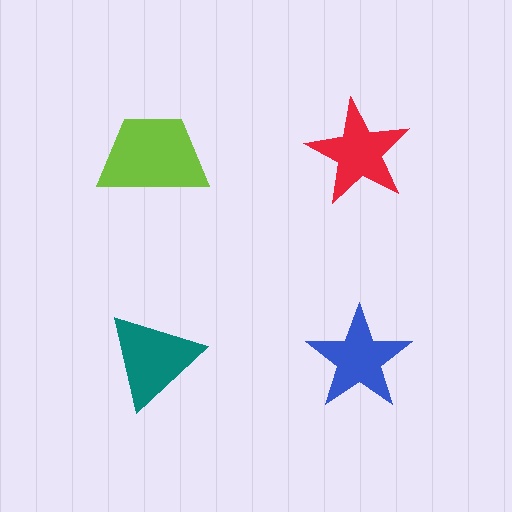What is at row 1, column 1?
A lime trapezoid.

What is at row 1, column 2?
A red star.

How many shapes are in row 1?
2 shapes.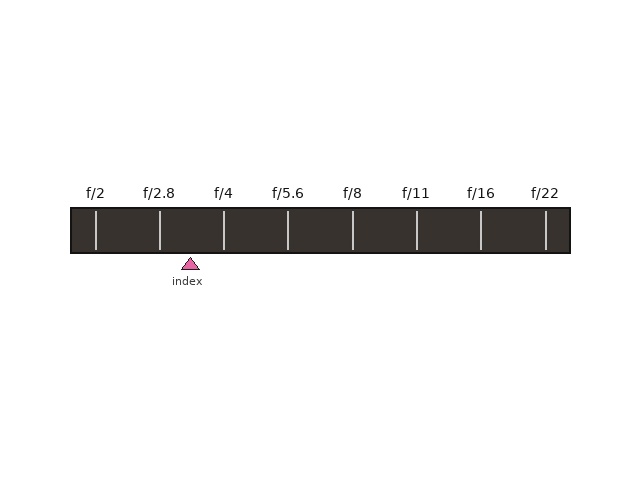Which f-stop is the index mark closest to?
The index mark is closest to f/2.8.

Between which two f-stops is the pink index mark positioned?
The index mark is between f/2.8 and f/4.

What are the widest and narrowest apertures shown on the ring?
The widest aperture shown is f/2 and the narrowest is f/22.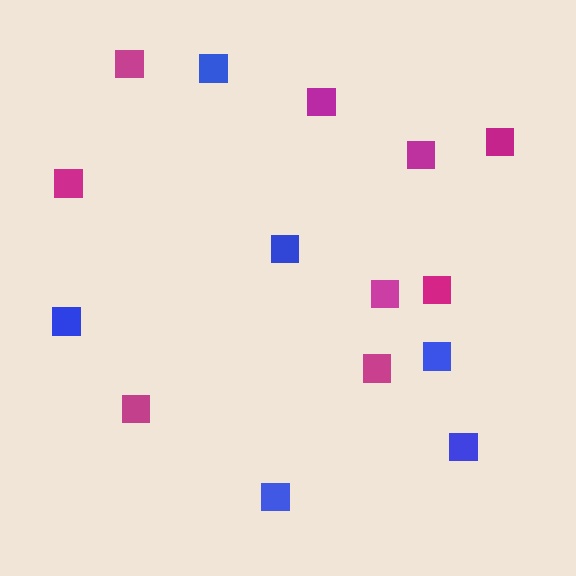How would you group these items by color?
There are 2 groups: one group of magenta squares (9) and one group of blue squares (6).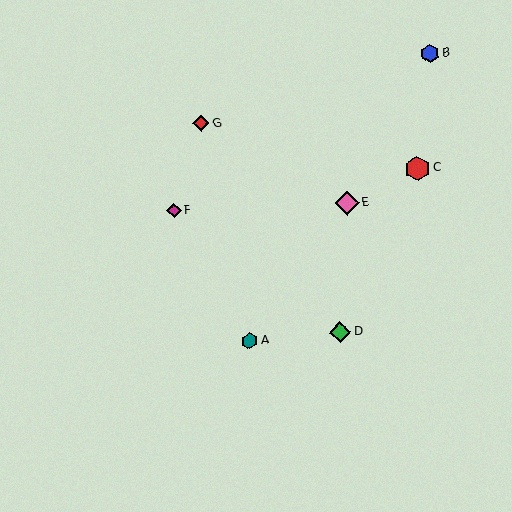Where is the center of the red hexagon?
The center of the red hexagon is at (418, 168).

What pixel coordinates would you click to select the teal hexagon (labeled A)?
Click at (250, 341) to select the teal hexagon A.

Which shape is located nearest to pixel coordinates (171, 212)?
The magenta diamond (labeled F) at (174, 211) is nearest to that location.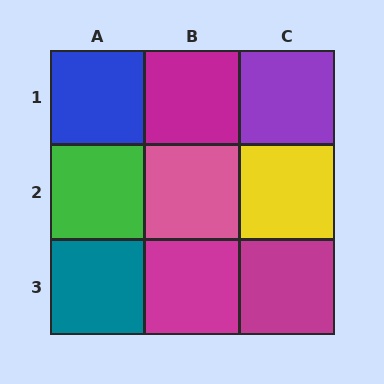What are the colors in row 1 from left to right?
Blue, magenta, purple.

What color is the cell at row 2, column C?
Yellow.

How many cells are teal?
1 cell is teal.